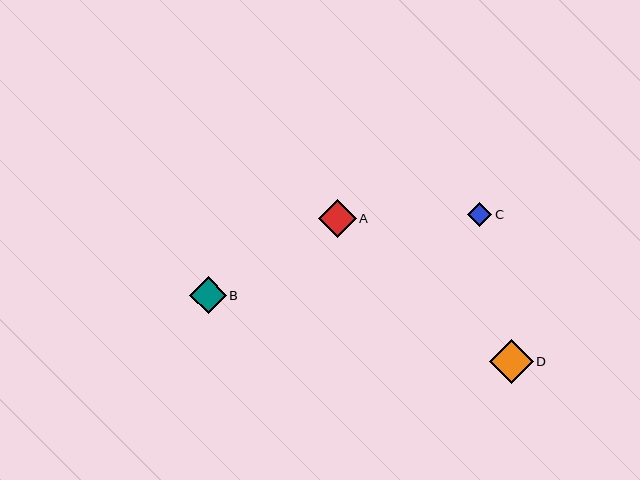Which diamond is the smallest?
Diamond C is the smallest with a size of approximately 24 pixels.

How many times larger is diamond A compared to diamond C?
Diamond A is approximately 1.6 times the size of diamond C.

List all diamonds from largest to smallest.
From largest to smallest: D, A, B, C.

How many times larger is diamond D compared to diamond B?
Diamond D is approximately 1.2 times the size of diamond B.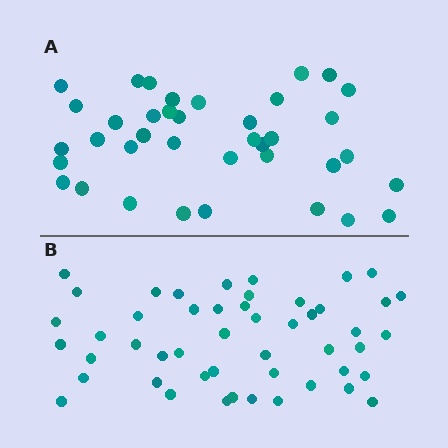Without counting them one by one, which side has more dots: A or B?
Region B (the bottom region) has more dots.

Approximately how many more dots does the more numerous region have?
Region B has roughly 12 or so more dots than region A.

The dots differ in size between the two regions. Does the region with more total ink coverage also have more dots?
No. Region A has more total ink coverage because its dots are larger, but region B actually contains more individual dots. Total area can be misleading — the number of items is what matters here.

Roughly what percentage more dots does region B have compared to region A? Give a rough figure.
About 30% more.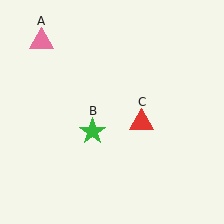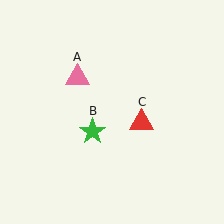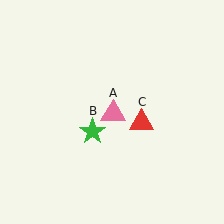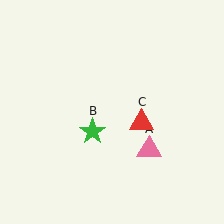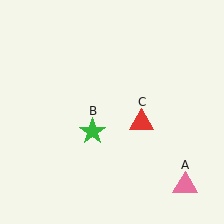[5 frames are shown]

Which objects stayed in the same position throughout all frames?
Green star (object B) and red triangle (object C) remained stationary.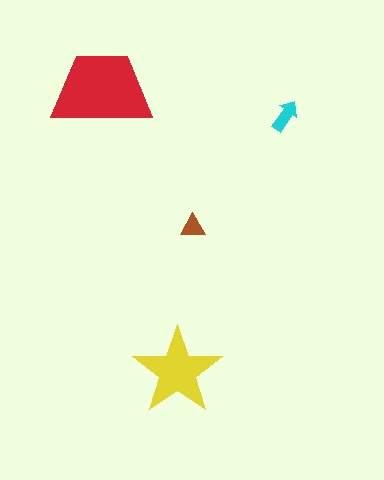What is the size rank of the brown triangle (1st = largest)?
4th.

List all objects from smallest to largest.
The brown triangle, the cyan arrow, the yellow star, the red trapezoid.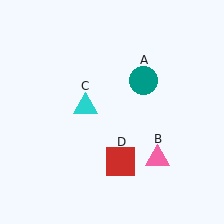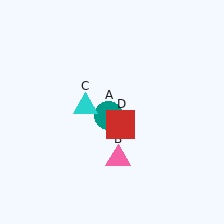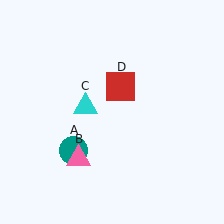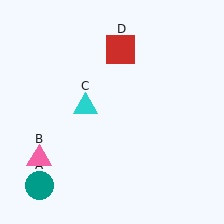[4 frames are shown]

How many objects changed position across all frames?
3 objects changed position: teal circle (object A), pink triangle (object B), red square (object D).